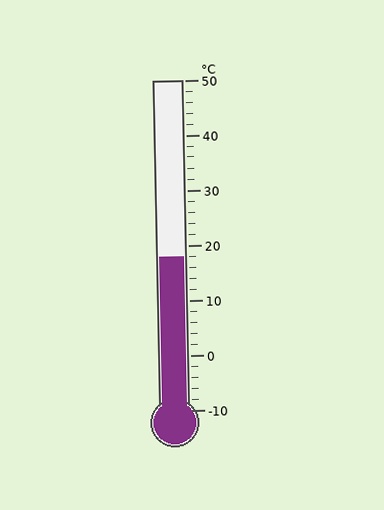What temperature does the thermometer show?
The thermometer shows approximately 18°C.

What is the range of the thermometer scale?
The thermometer scale ranges from -10°C to 50°C.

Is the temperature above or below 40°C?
The temperature is below 40°C.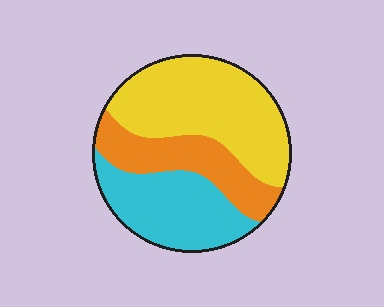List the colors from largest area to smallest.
From largest to smallest: yellow, cyan, orange.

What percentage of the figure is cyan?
Cyan takes up about one third (1/3) of the figure.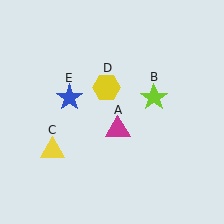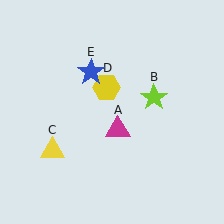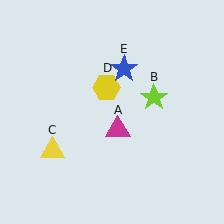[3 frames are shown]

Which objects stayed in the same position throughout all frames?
Magenta triangle (object A) and lime star (object B) and yellow triangle (object C) and yellow hexagon (object D) remained stationary.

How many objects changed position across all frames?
1 object changed position: blue star (object E).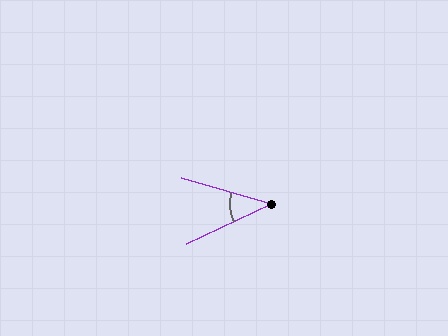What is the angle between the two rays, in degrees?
Approximately 42 degrees.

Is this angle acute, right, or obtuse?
It is acute.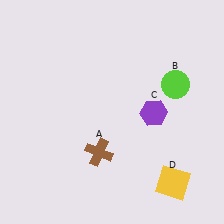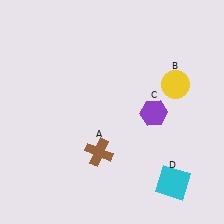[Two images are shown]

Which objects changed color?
B changed from lime to yellow. D changed from yellow to cyan.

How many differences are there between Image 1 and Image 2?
There are 2 differences between the two images.